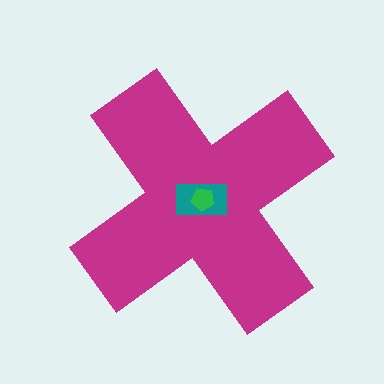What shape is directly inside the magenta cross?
The teal rectangle.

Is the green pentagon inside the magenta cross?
Yes.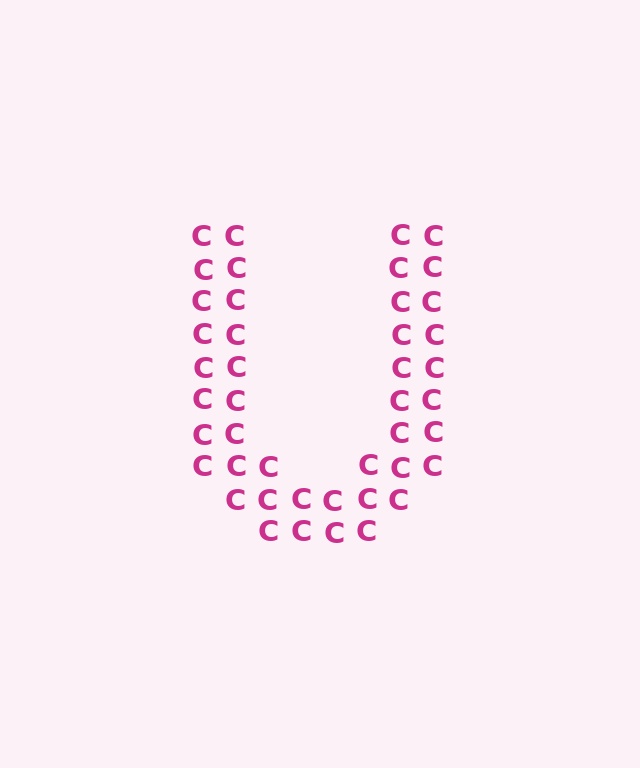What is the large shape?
The large shape is the letter U.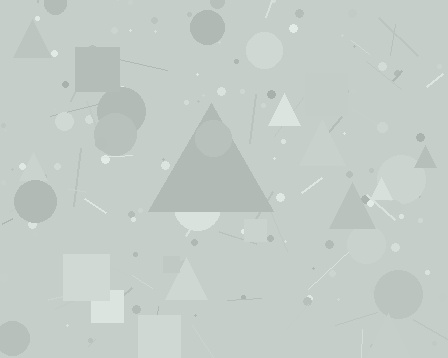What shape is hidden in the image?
A triangle is hidden in the image.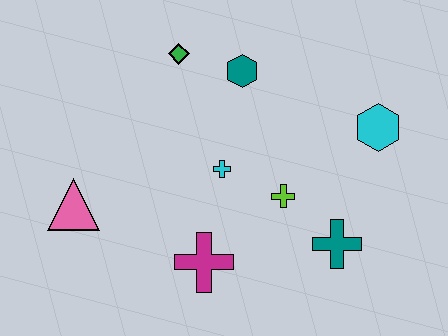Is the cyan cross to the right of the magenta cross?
Yes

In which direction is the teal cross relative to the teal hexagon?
The teal cross is below the teal hexagon.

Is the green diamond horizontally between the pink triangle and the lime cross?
Yes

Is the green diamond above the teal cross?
Yes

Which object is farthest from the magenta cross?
The cyan hexagon is farthest from the magenta cross.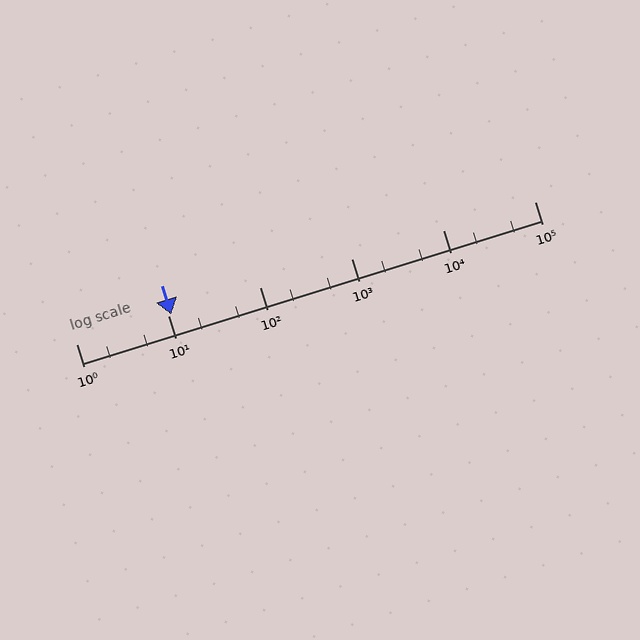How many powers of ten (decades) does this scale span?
The scale spans 5 decades, from 1 to 100000.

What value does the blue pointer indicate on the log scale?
The pointer indicates approximately 11.